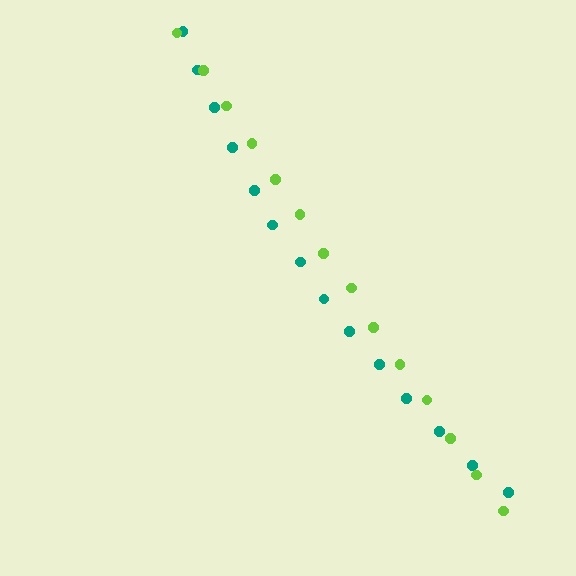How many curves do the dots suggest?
There are 2 distinct paths.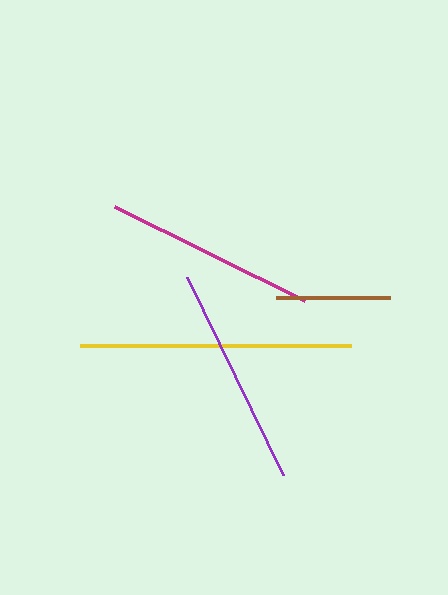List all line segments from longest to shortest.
From longest to shortest: yellow, purple, magenta, brown.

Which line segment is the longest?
The yellow line is the longest at approximately 272 pixels.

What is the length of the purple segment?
The purple segment is approximately 220 pixels long.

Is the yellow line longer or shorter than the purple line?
The yellow line is longer than the purple line.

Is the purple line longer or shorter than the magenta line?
The purple line is longer than the magenta line.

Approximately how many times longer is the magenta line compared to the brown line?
The magenta line is approximately 1.9 times the length of the brown line.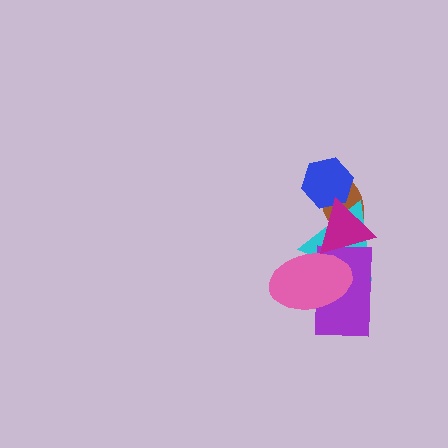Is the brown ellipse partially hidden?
Yes, it is partially covered by another shape.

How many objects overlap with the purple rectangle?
3 objects overlap with the purple rectangle.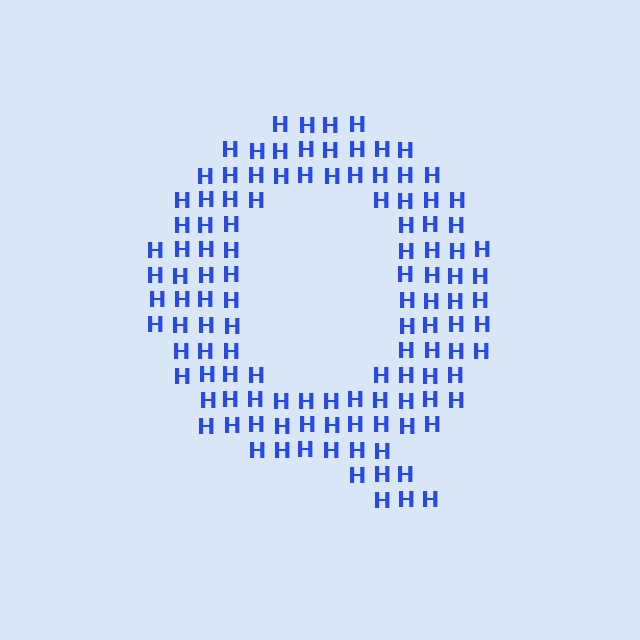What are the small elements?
The small elements are letter H's.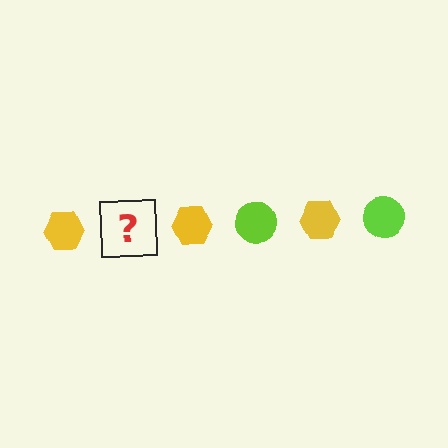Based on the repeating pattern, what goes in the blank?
The blank should be a lime circle.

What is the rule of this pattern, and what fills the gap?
The rule is that the pattern alternates between yellow hexagon and lime circle. The gap should be filled with a lime circle.